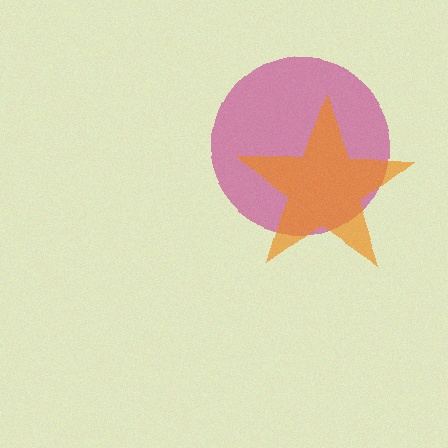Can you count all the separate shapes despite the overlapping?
Yes, there are 2 separate shapes.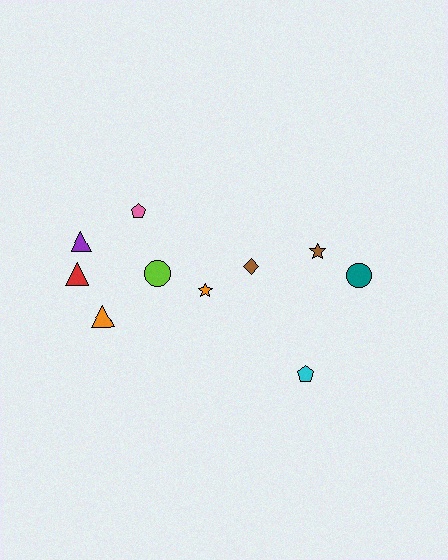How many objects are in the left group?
There are 7 objects.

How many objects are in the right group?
There are 3 objects.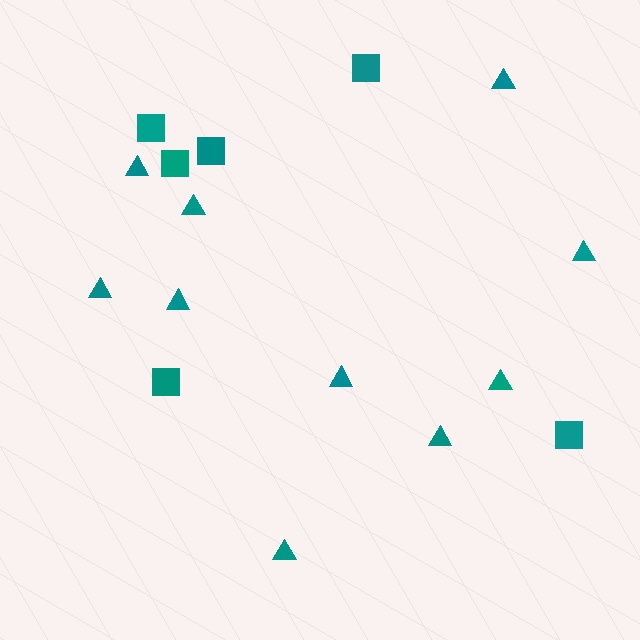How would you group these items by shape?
There are 2 groups: one group of squares (6) and one group of triangles (10).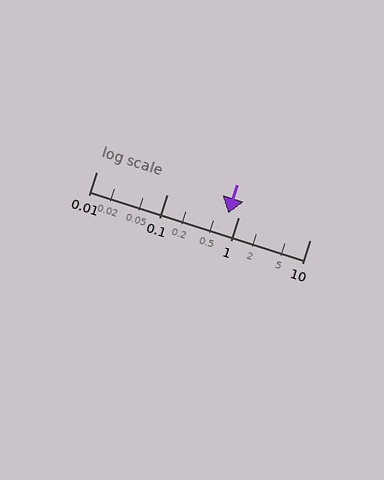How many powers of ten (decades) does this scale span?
The scale spans 3 decades, from 0.01 to 10.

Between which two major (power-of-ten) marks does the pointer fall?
The pointer is between 0.1 and 1.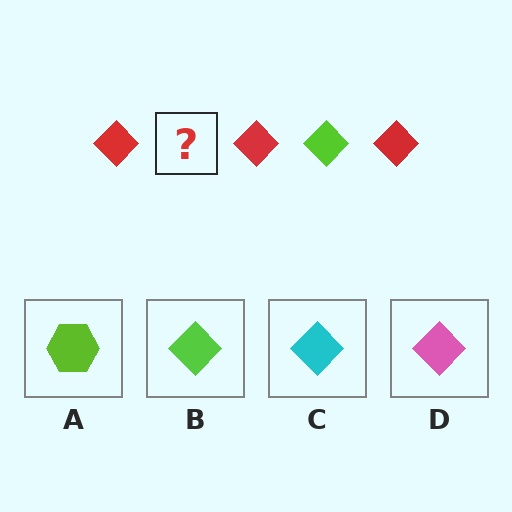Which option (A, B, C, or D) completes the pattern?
B.